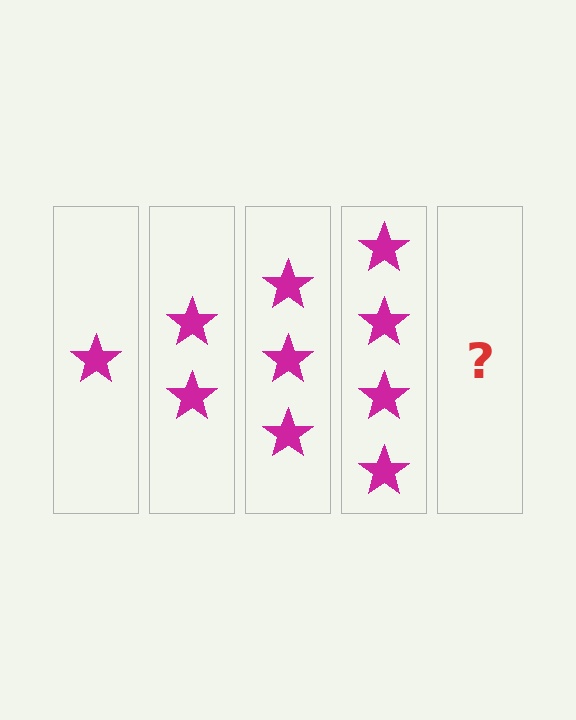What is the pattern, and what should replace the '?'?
The pattern is that each step adds one more star. The '?' should be 5 stars.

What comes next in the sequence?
The next element should be 5 stars.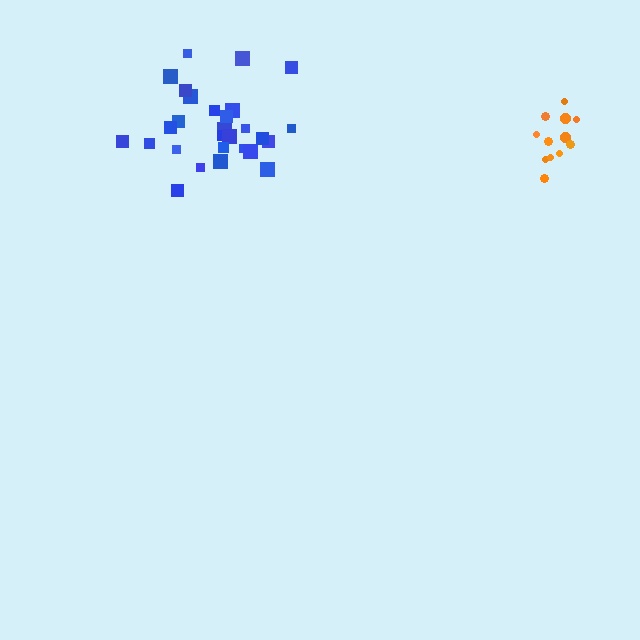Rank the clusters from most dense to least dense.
orange, blue.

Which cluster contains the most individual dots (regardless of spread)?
Blue (29).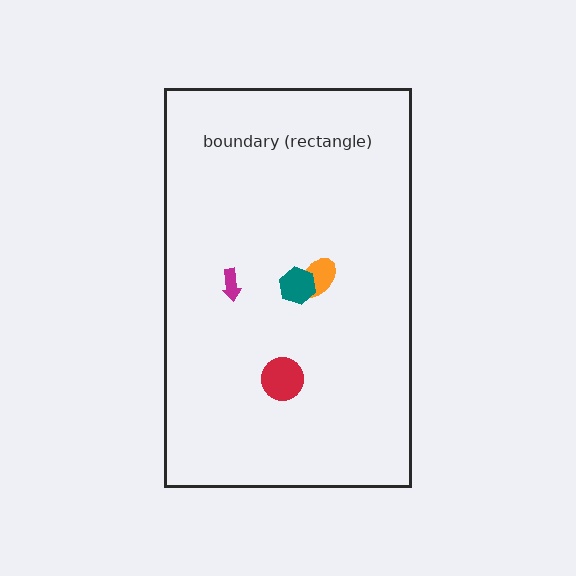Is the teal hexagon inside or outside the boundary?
Inside.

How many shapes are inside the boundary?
4 inside, 0 outside.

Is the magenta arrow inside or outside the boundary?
Inside.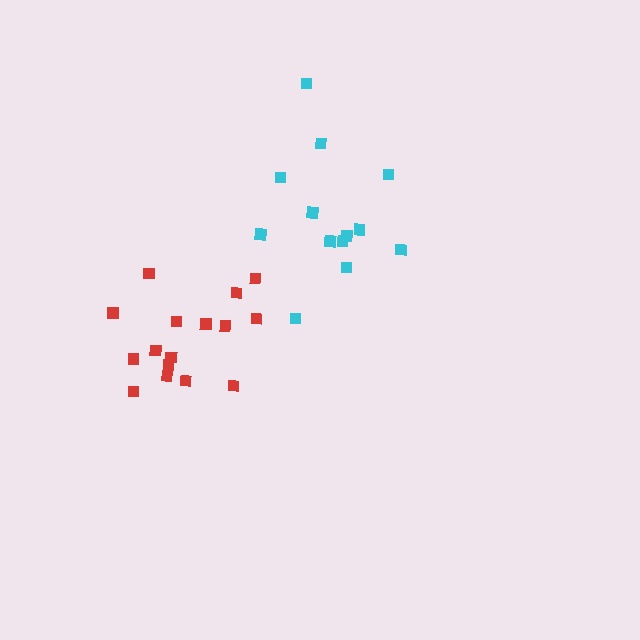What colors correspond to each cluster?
The clusters are colored: cyan, red.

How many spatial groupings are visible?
There are 2 spatial groupings.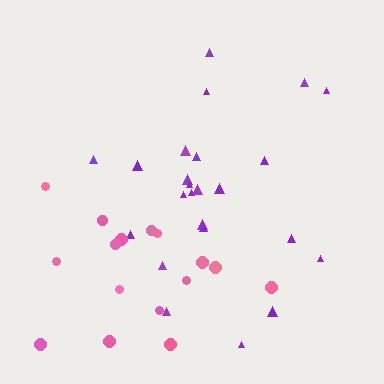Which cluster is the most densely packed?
Purple.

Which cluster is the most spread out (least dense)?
Pink.